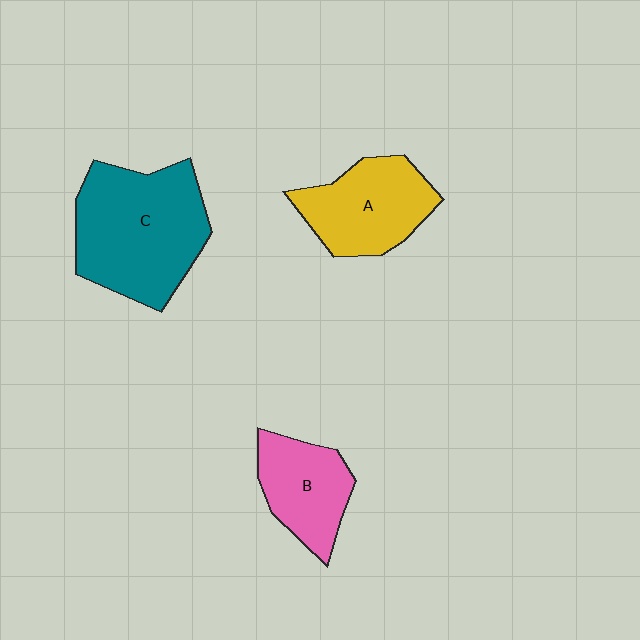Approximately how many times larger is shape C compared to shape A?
Approximately 1.5 times.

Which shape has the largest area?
Shape C (teal).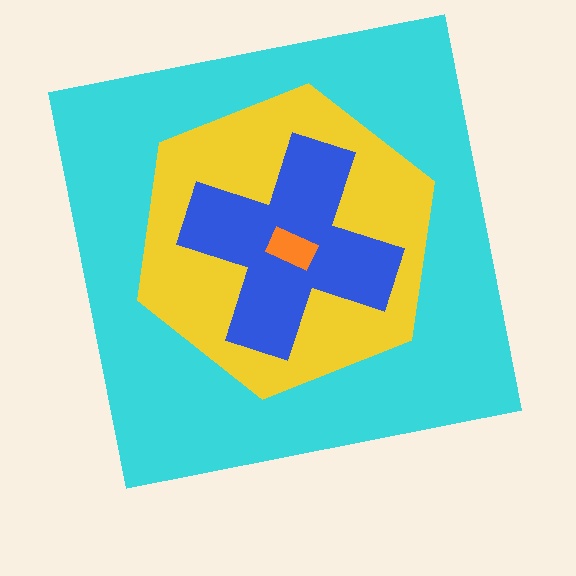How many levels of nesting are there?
4.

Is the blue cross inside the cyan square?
Yes.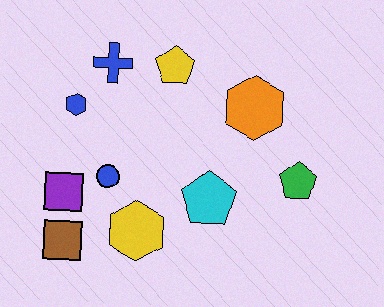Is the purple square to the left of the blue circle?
Yes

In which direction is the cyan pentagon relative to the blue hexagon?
The cyan pentagon is to the right of the blue hexagon.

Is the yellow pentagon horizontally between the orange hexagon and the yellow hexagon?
Yes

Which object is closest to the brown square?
The purple square is closest to the brown square.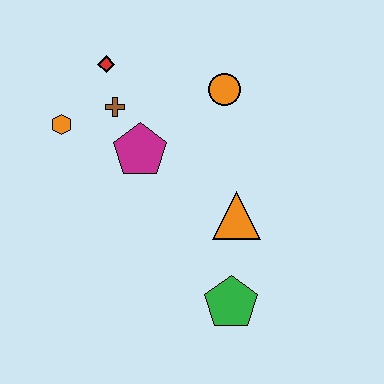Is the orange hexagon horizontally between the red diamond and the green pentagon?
No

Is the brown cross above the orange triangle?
Yes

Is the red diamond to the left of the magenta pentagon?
Yes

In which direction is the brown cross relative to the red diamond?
The brown cross is below the red diamond.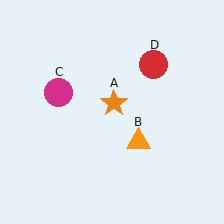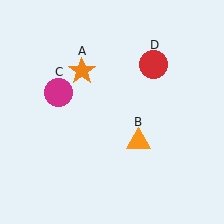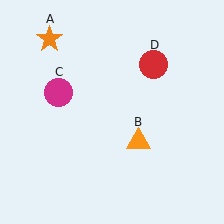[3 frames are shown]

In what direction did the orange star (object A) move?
The orange star (object A) moved up and to the left.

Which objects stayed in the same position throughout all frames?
Orange triangle (object B) and magenta circle (object C) and red circle (object D) remained stationary.